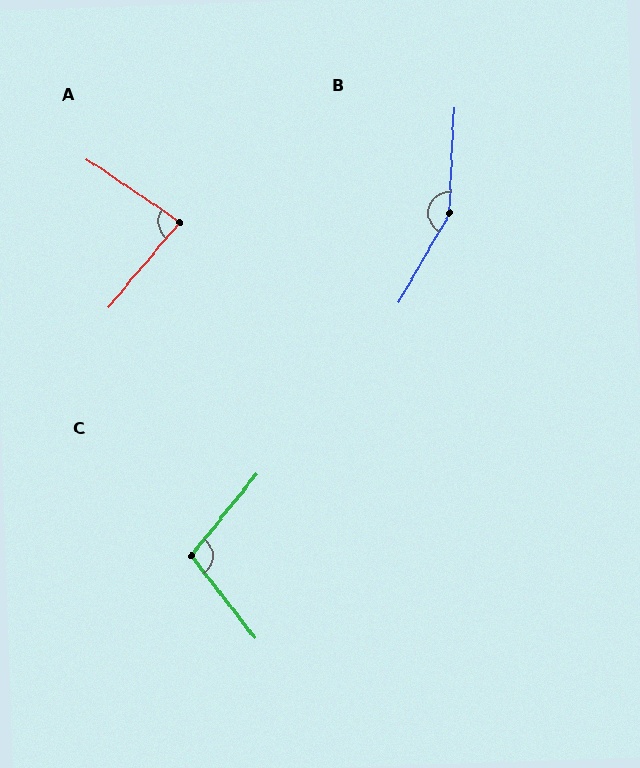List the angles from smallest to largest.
A (84°), C (103°), B (153°).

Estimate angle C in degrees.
Approximately 103 degrees.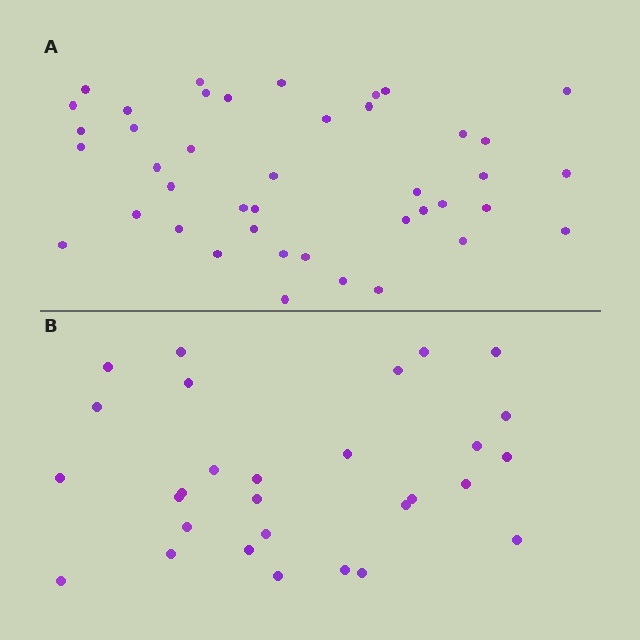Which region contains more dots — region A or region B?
Region A (the top region) has more dots.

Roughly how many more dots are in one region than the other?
Region A has approximately 15 more dots than region B.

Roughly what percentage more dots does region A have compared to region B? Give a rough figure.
About 45% more.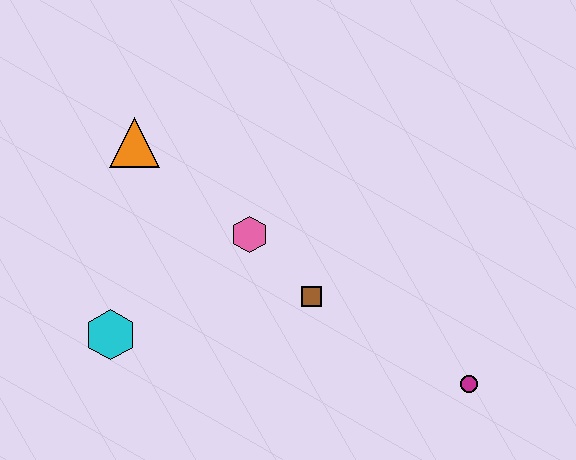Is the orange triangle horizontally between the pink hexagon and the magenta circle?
No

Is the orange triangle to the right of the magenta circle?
No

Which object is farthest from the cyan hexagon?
The magenta circle is farthest from the cyan hexagon.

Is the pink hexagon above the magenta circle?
Yes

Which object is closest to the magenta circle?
The brown square is closest to the magenta circle.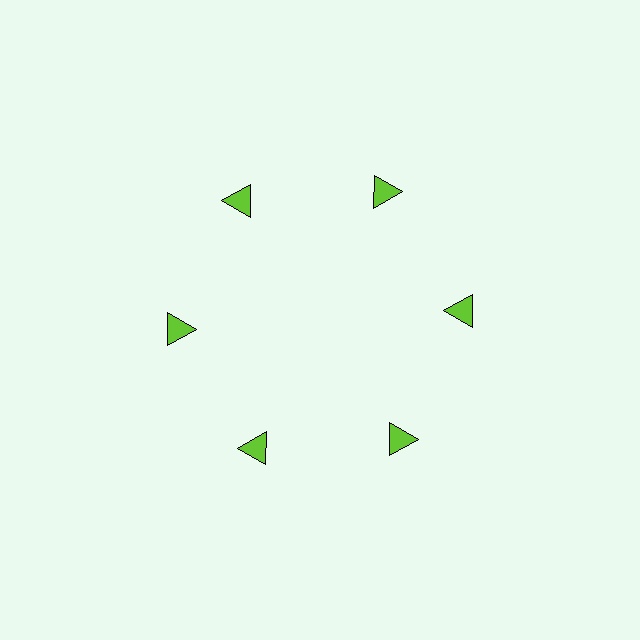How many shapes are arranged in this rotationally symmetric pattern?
There are 6 shapes, arranged in 6 groups of 1.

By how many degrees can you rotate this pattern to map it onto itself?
The pattern maps onto itself every 60 degrees of rotation.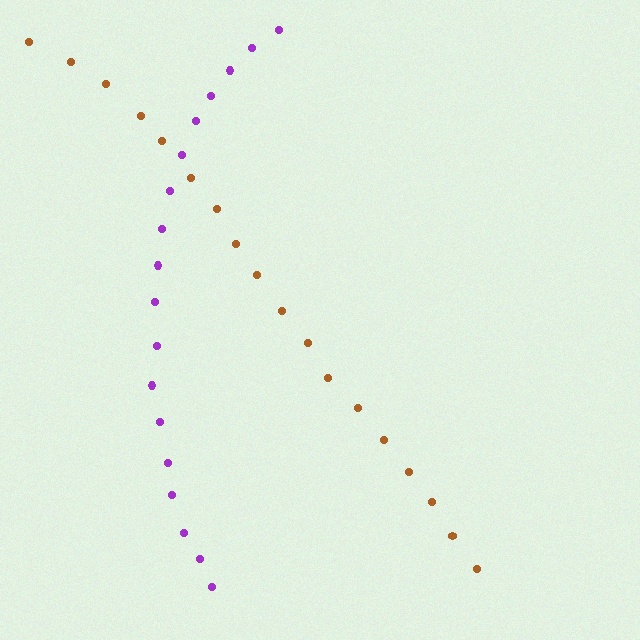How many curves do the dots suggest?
There are 2 distinct paths.